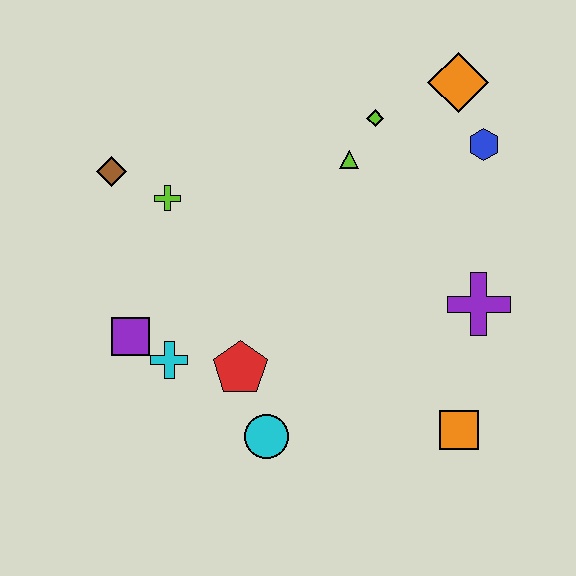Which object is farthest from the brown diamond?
The orange square is farthest from the brown diamond.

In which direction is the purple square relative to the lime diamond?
The purple square is to the left of the lime diamond.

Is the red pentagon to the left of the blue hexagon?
Yes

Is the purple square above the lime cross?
No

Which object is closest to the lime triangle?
The lime diamond is closest to the lime triangle.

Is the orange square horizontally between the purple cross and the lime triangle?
Yes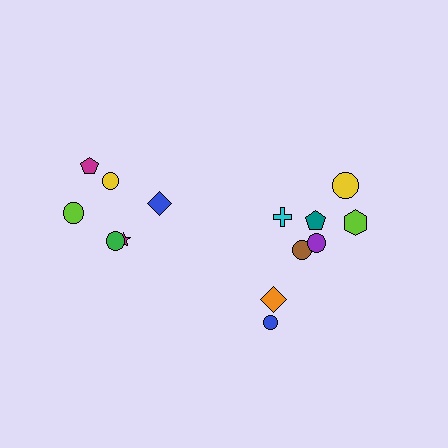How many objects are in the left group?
There are 6 objects.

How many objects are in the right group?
There are 8 objects.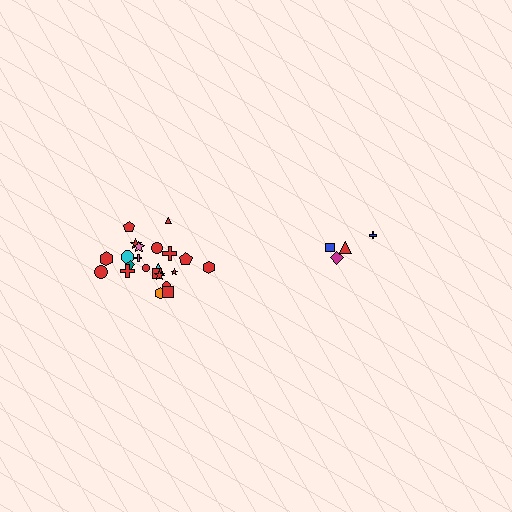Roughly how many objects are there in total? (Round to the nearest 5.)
Roughly 25 objects in total.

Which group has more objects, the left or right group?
The left group.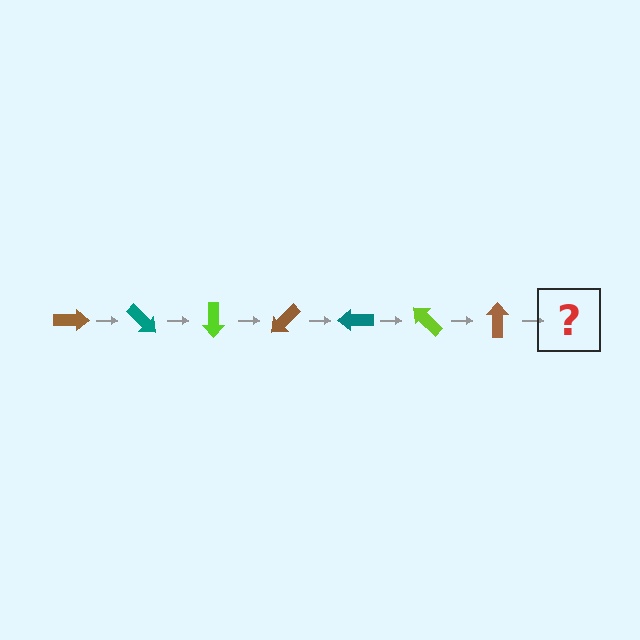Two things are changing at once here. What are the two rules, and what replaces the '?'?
The two rules are that it rotates 45 degrees each step and the color cycles through brown, teal, and lime. The '?' should be a teal arrow, rotated 315 degrees from the start.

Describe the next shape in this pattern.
It should be a teal arrow, rotated 315 degrees from the start.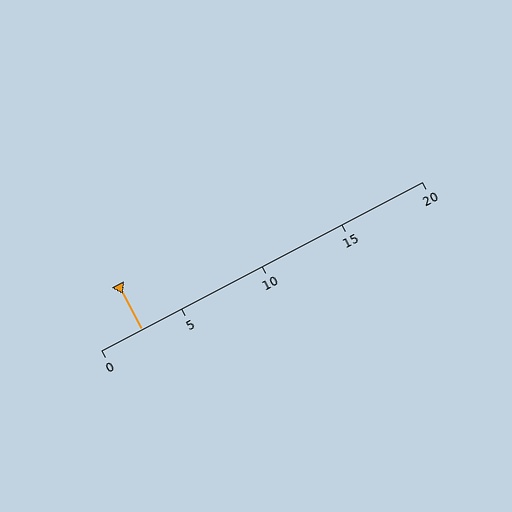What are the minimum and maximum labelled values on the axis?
The axis runs from 0 to 20.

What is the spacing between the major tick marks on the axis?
The major ticks are spaced 5 apart.